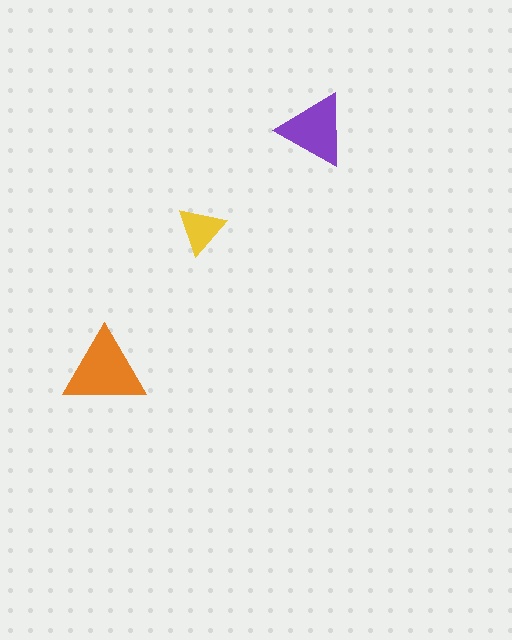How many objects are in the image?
There are 3 objects in the image.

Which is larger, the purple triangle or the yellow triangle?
The purple one.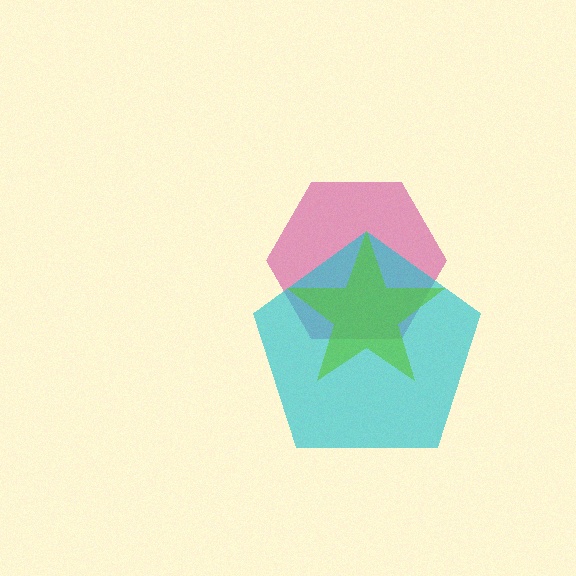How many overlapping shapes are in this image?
There are 3 overlapping shapes in the image.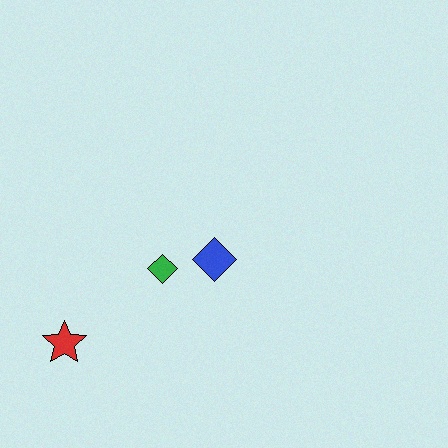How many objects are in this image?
There are 3 objects.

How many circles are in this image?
There are no circles.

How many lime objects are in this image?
There are no lime objects.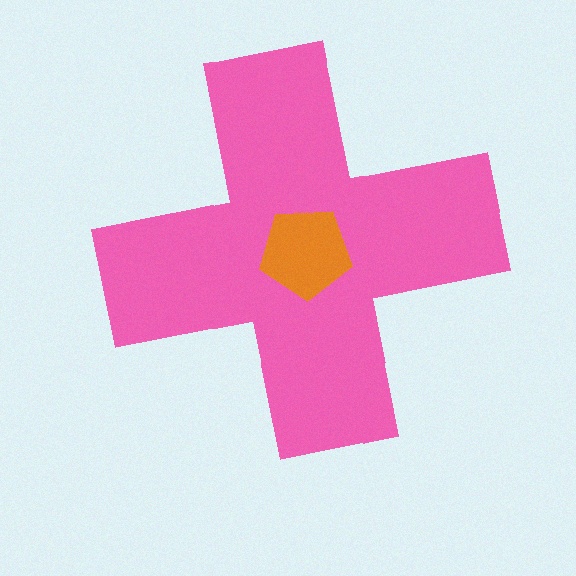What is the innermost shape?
The orange pentagon.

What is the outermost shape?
The pink cross.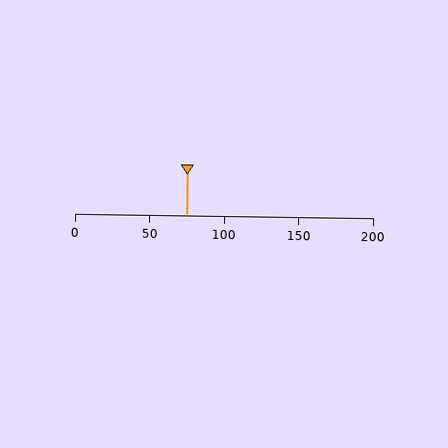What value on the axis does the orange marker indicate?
The marker indicates approximately 75.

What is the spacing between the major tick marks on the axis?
The major ticks are spaced 50 apart.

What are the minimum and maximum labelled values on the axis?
The axis runs from 0 to 200.